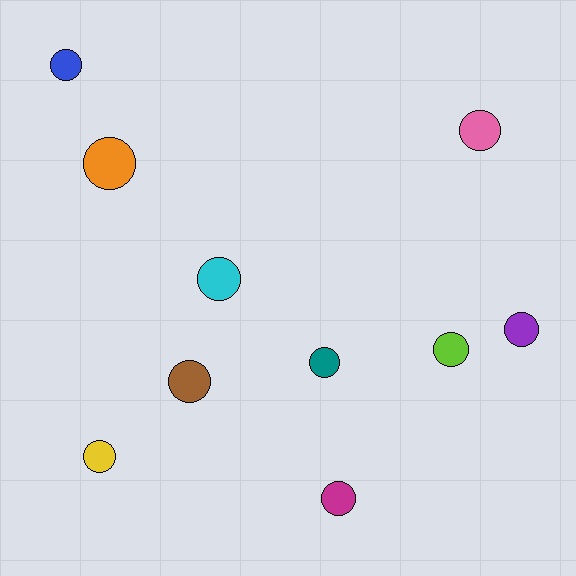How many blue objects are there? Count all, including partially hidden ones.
There is 1 blue object.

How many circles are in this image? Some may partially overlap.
There are 10 circles.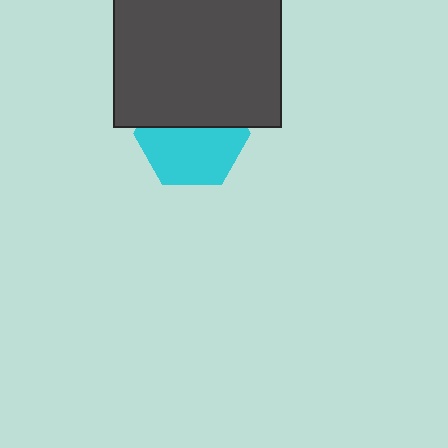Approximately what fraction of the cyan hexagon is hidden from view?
Roughly 43% of the cyan hexagon is hidden behind the dark gray square.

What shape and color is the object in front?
The object in front is a dark gray square.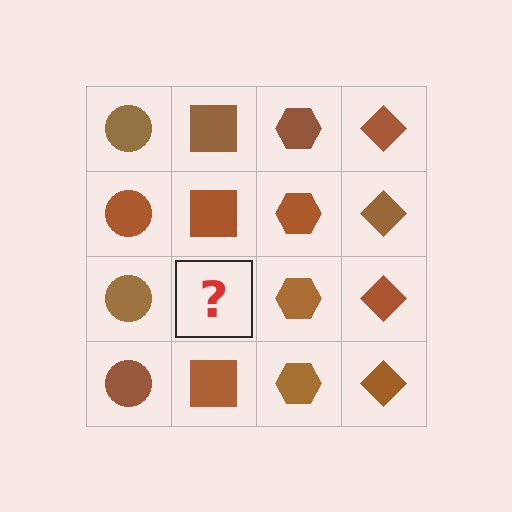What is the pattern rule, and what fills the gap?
The rule is that each column has a consistent shape. The gap should be filled with a brown square.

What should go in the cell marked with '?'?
The missing cell should contain a brown square.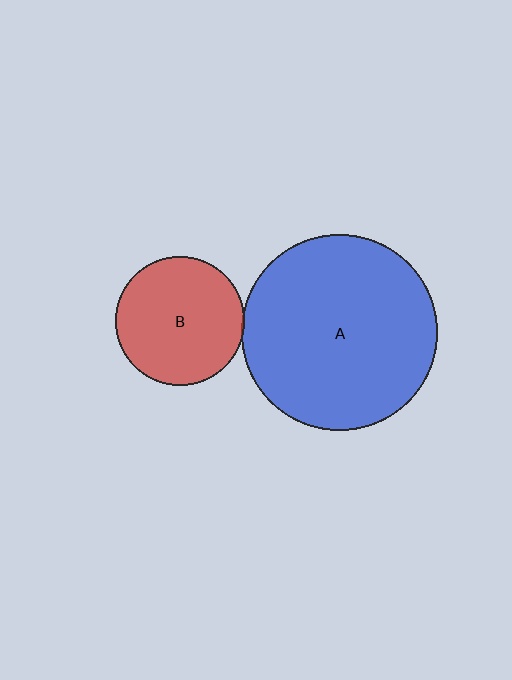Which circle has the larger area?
Circle A (blue).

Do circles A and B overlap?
Yes.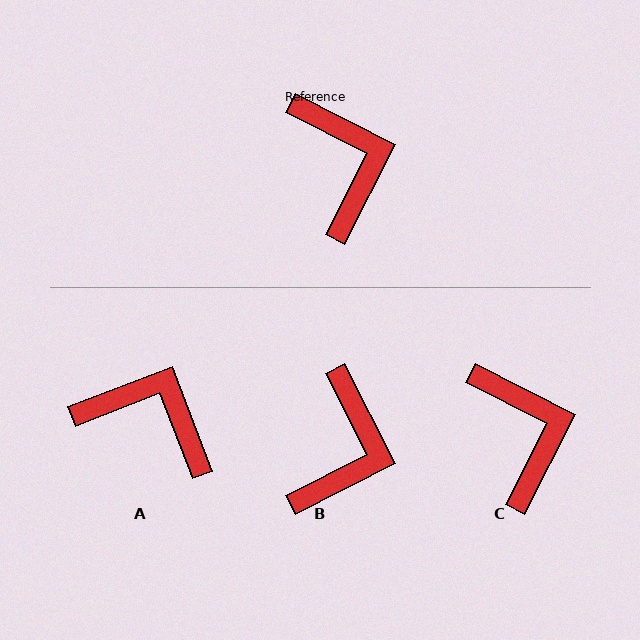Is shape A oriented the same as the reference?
No, it is off by about 48 degrees.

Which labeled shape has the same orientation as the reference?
C.